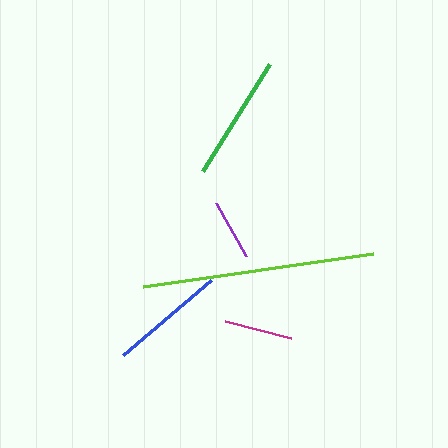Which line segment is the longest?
The lime line is the longest at approximately 232 pixels.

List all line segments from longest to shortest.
From longest to shortest: lime, green, blue, magenta, purple.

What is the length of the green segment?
The green segment is approximately 126 pixels long.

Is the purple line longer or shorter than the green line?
The green line is longer than the purple line.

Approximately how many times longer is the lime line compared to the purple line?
The lime line is approximately 3.8 times the length of the purple line.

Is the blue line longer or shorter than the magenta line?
The blue line is longer than the magenta line.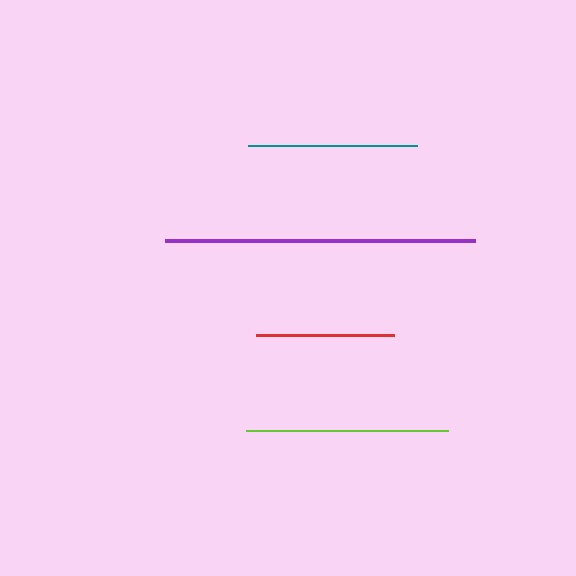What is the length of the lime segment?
The lime segment is approximately 202 pixels long.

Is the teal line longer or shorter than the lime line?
The lime line is longer than the teal line.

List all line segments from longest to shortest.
From longest to shortest: purple, lime, teal, red.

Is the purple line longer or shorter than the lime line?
The purple line is longer than the lime line.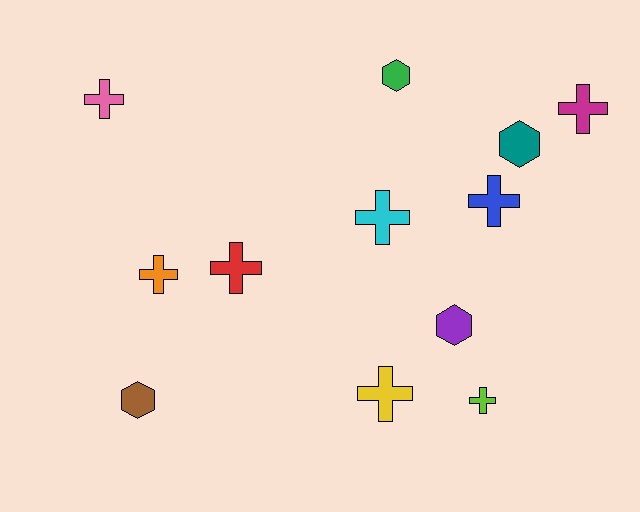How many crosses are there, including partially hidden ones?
There are 8 crosses.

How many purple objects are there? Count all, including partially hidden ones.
There is 1 purple object.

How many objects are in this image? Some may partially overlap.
There are 12 objects.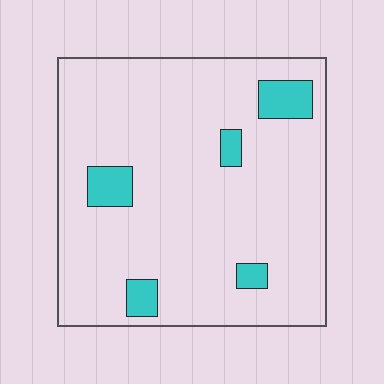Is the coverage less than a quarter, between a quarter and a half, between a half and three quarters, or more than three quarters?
Less than a quarter.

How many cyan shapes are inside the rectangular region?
5.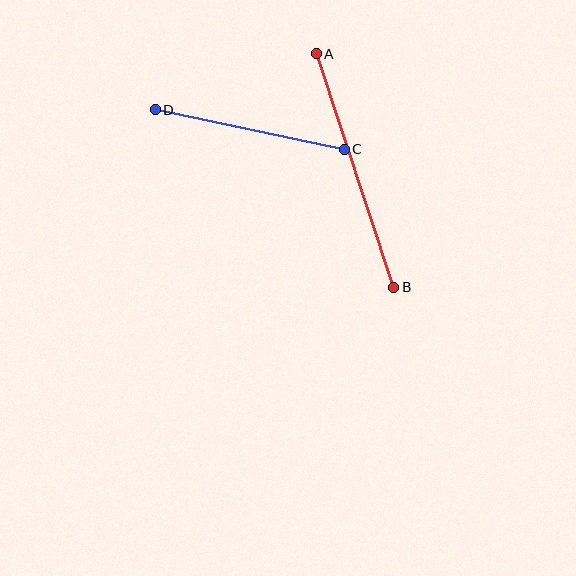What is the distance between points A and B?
The distance is approximately 246 pixels.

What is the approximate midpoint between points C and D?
The midpoint is at approximately (250, 130) pixels.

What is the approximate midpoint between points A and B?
The midpoint is at approximately (355, 170) pixels.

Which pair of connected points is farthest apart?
Points A and B are farthest apart.